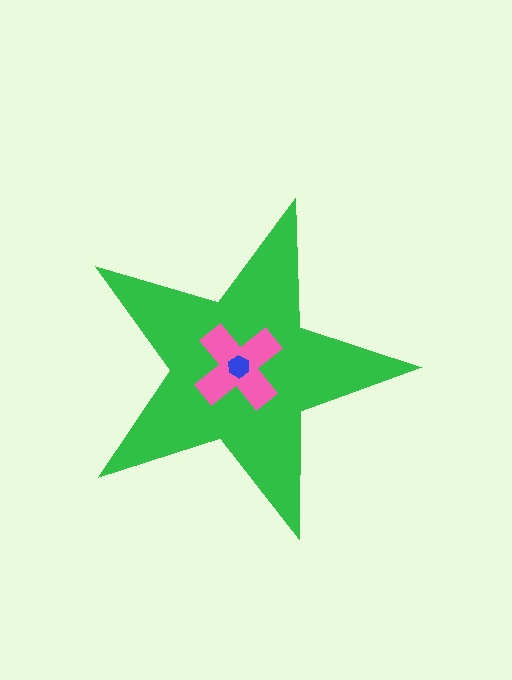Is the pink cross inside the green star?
Yes.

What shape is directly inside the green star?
The pink cross.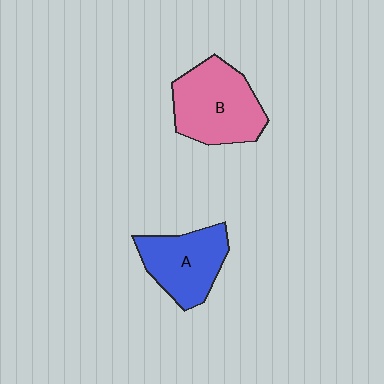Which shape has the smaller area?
Shape A (blue).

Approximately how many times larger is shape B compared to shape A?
Approximately 1.2 times.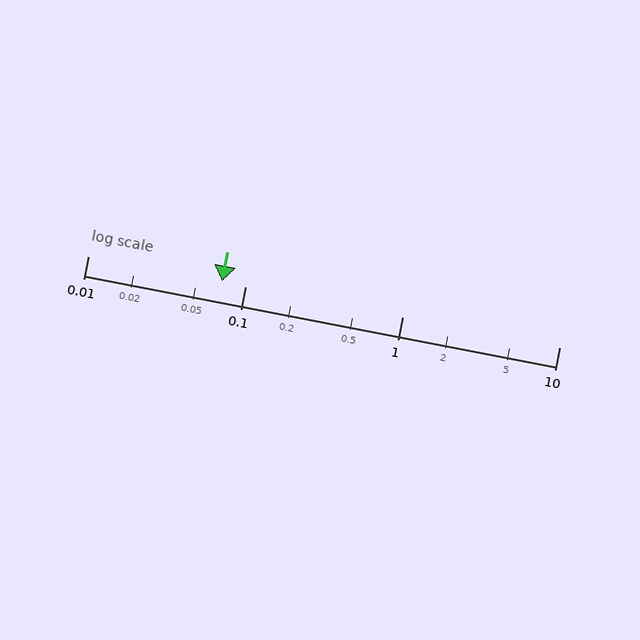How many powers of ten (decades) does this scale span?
The scale spans 3 decades, from 0.01 to 10.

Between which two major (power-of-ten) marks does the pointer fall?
The pointer is between 0.01 and 0.1.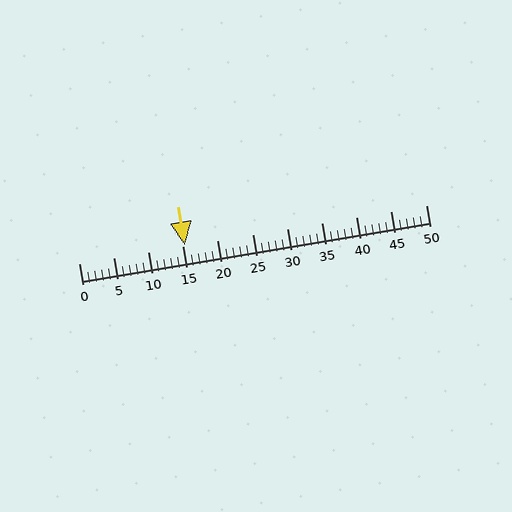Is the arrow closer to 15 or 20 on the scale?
The arrow is closer to 15.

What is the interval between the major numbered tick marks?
The major tick marks are spaced 5 units apart.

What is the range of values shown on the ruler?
The ruler shows values from 0 to 50.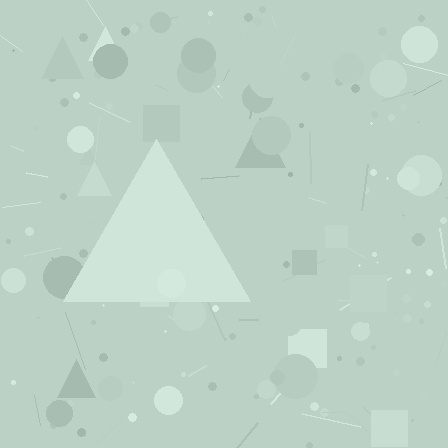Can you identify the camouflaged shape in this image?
The camouflaged shape is a triangle.